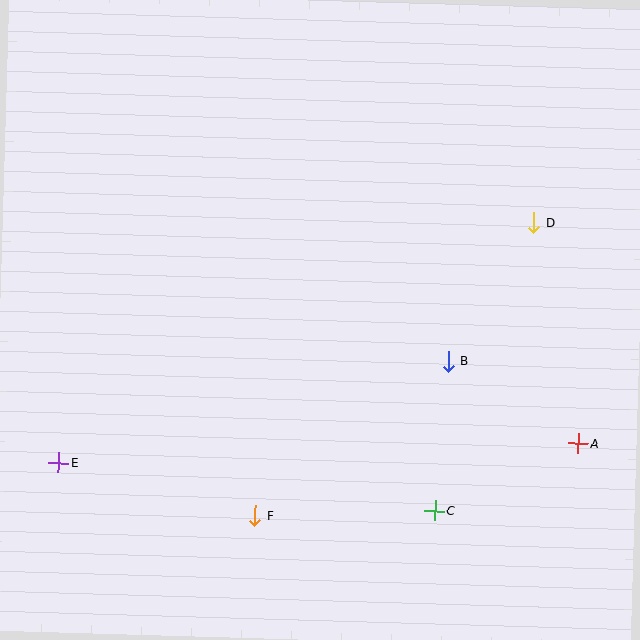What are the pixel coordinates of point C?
Point C is at (435, 510).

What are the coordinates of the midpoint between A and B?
The midpoint between A and B is at (513, 402).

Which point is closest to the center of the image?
Point B at (448, 361) is closest to the center.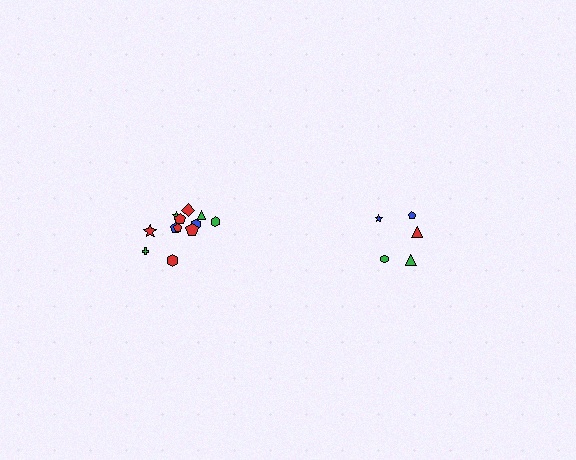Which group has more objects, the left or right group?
The left group.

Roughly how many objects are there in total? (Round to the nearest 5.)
Roughly 15 objects in total.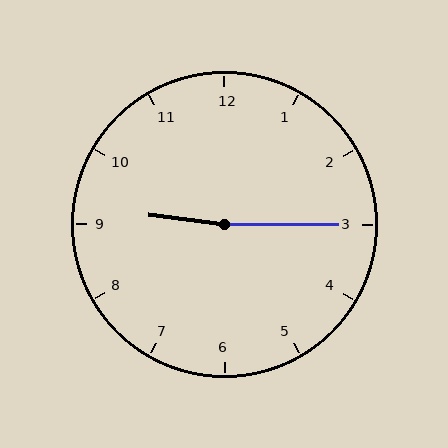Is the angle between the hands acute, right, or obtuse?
It is obtuse.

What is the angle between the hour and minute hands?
Approximately 172 degrees.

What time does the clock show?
9:15.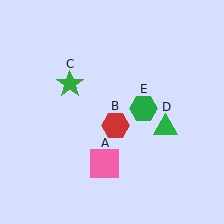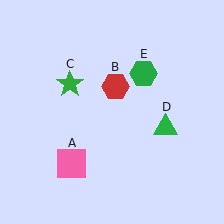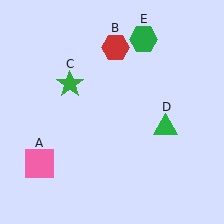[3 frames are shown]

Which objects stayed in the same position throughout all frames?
Green star (object C) and green triangle (object D) remained stationary.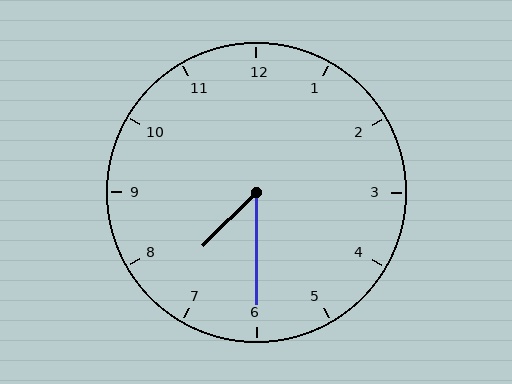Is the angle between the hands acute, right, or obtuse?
It is acute.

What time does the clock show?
7:30.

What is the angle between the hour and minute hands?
Approximately 45 degrees.